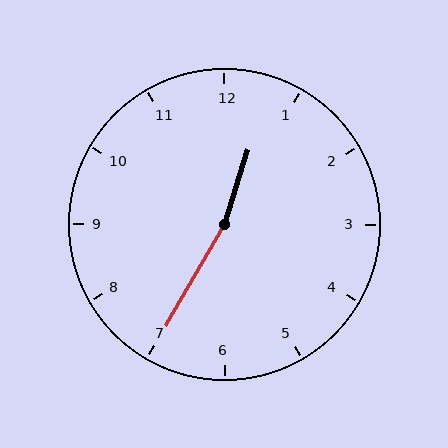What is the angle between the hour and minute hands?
Approximately 168 degrees.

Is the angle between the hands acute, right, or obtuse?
It is obtuse.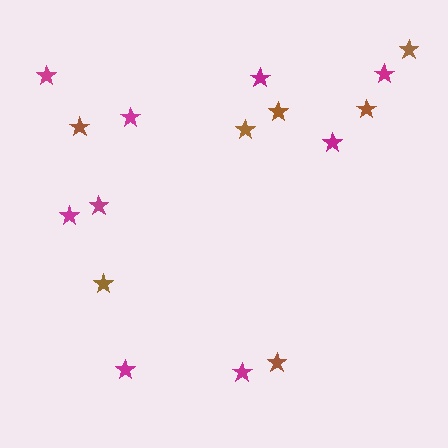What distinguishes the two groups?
There are 2 groups: one group of brown stars (7) and one group of magenta stars (9).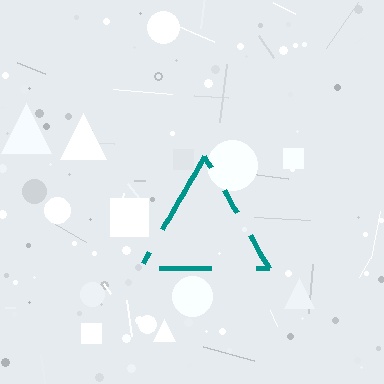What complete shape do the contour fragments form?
The contour fragments form a triangle.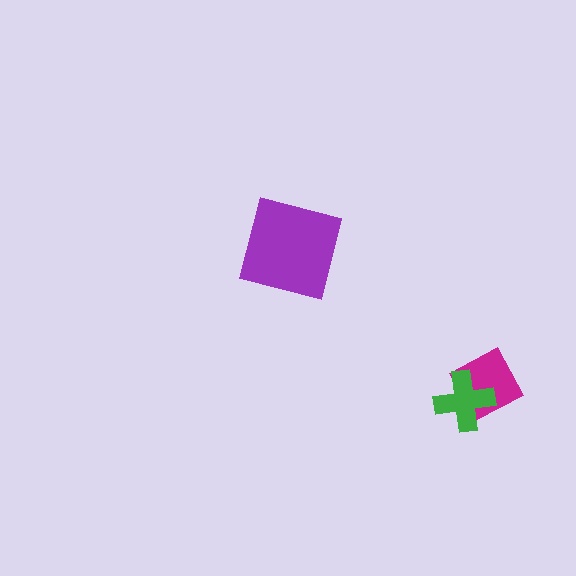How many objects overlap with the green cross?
1 object overlaps with the green cross.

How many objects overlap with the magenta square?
1 object overlaps with the magenta square.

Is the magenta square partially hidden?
Yes, it is partially covered by another shape.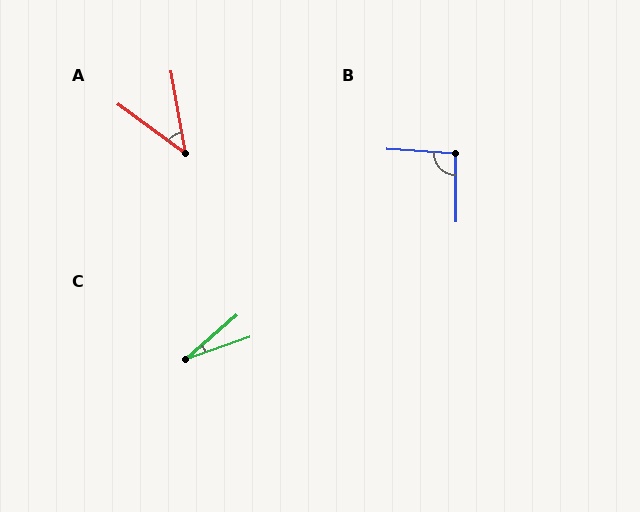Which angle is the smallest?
C, at approximately 22 degrees.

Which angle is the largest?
B, at approximately 94 degrees.